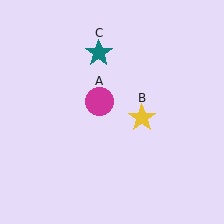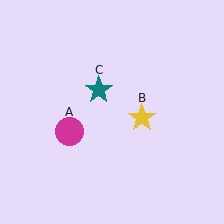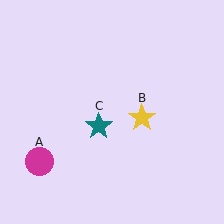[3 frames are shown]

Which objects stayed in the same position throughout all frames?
Yellow star (object B) remained stationary.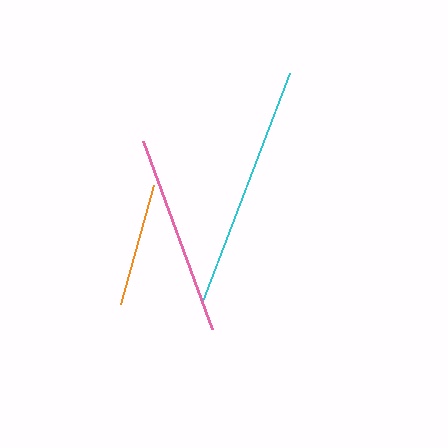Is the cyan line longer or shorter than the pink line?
The cyan line is longer than the pink line.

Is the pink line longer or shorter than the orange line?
The pink line is longer than the orange line.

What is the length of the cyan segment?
The cyan segment is approximately 244 pixels long.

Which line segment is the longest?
The cyan line is the longest at approximately 244 pixels.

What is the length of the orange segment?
The orange segment is approximately 123 pixels long.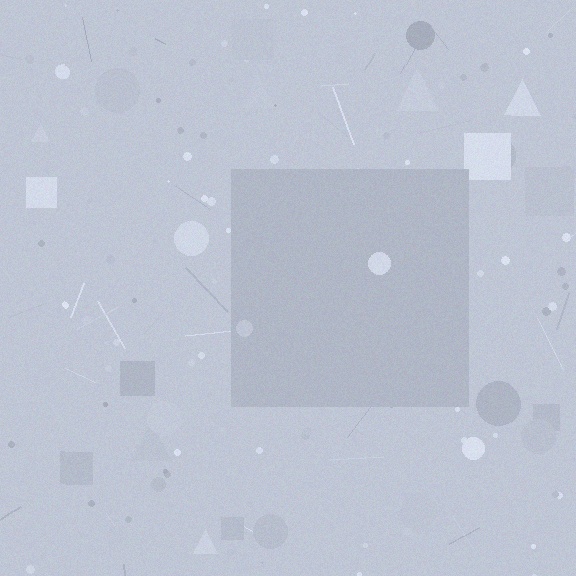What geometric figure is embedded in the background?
A square is embedded in the background.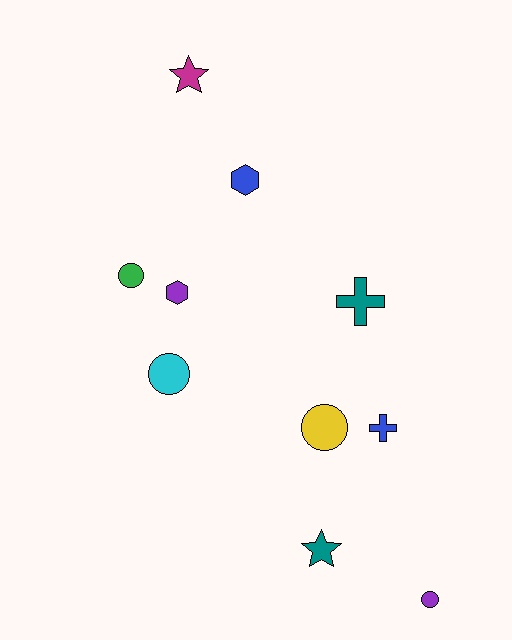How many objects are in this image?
There are 10 objects.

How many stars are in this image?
There are 2 stars.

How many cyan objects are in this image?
There is 1 cyan object.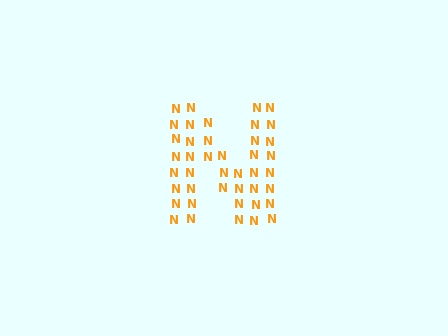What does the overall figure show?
The overall figure shows the letter N.